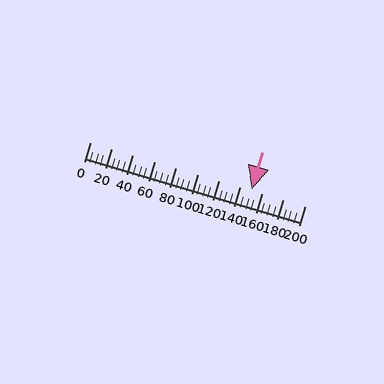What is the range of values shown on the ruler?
The ruler shows values from 0 to 200.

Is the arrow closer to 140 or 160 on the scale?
The arrow is closer to 160.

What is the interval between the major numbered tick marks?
The major tick marks are spaced 20 units apart.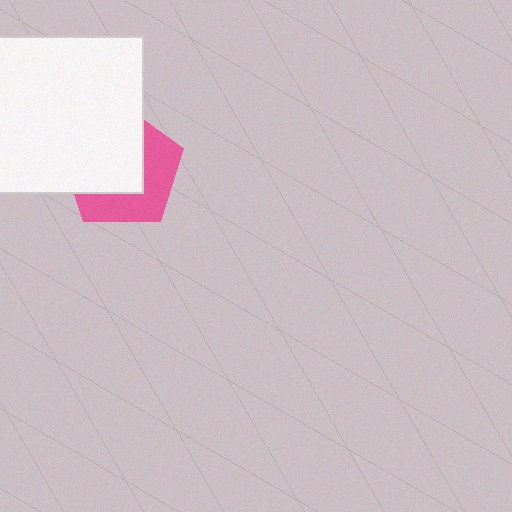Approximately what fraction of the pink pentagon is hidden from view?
Roughly 56% of the pink pentagon is hidden behind the white square.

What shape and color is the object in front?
The object in front is a white square.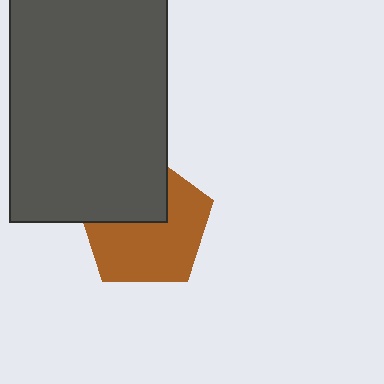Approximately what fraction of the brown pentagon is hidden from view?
Roughly 37% of the brown pentagon is hidden behind the dark gray rectangle.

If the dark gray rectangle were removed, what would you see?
You would see the complete brown pentagon.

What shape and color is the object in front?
The object in front is a dark gray rectangle.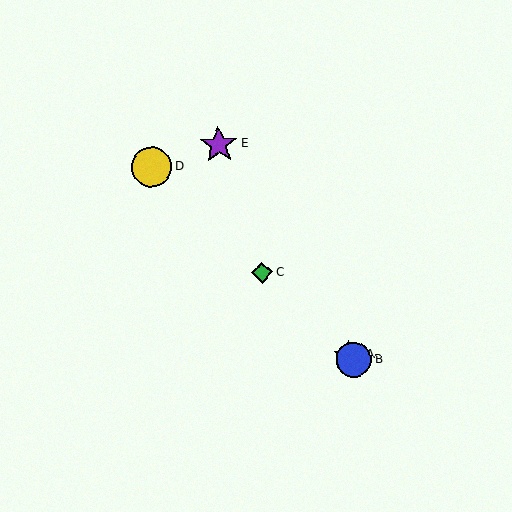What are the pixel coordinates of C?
Object C is at (262, 272).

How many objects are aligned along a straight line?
4 objects (A, B, C, D) are aligned along a straight line.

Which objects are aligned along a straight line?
Objects A, B, C, D are aligned along a straight line.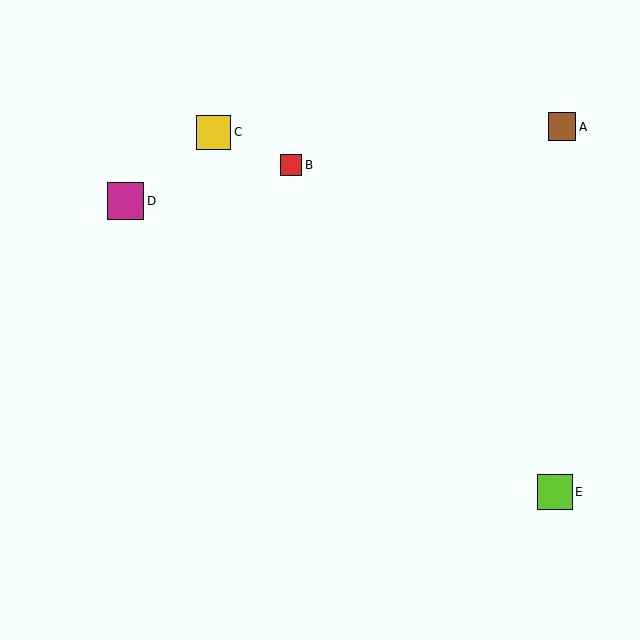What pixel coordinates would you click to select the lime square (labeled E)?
Click at (555, 492) to select the lime square E.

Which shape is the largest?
The magenta square (labeled D) is the largest.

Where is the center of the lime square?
The center of the lime square is at (555, 492).